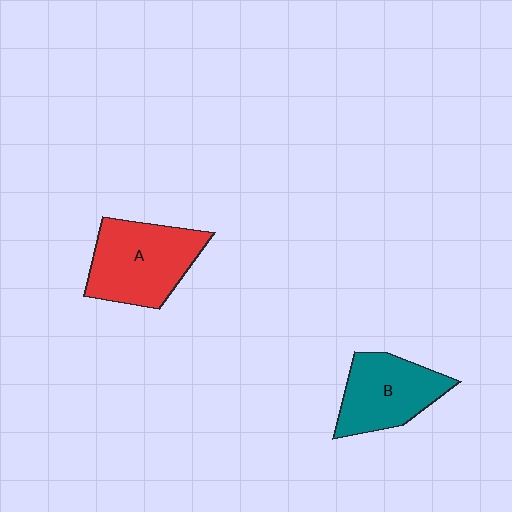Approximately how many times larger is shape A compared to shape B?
Approximately 1.2 times.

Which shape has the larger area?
Shape A (red).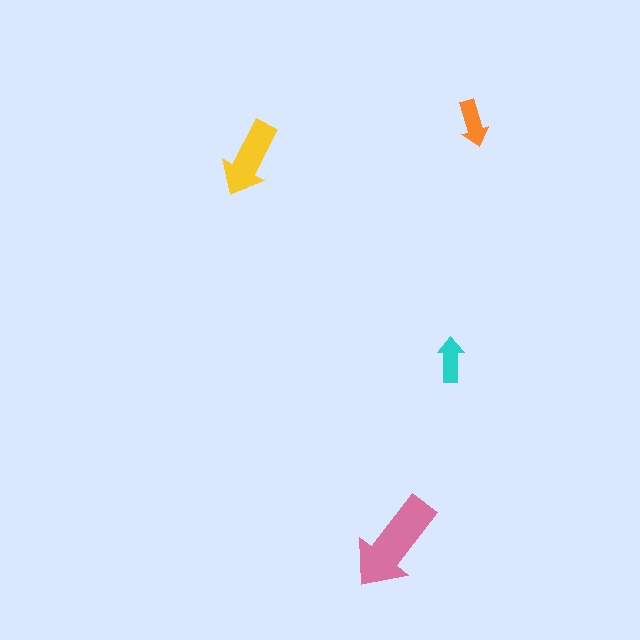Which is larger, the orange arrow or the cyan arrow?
The orange one.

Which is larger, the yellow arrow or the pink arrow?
The pink one.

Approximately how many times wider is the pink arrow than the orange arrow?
About 2 times wider.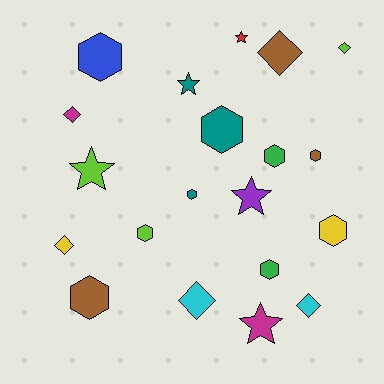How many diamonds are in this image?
There are 6 diamonds.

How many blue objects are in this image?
There is 1 blue object.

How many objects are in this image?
There are 20 objects.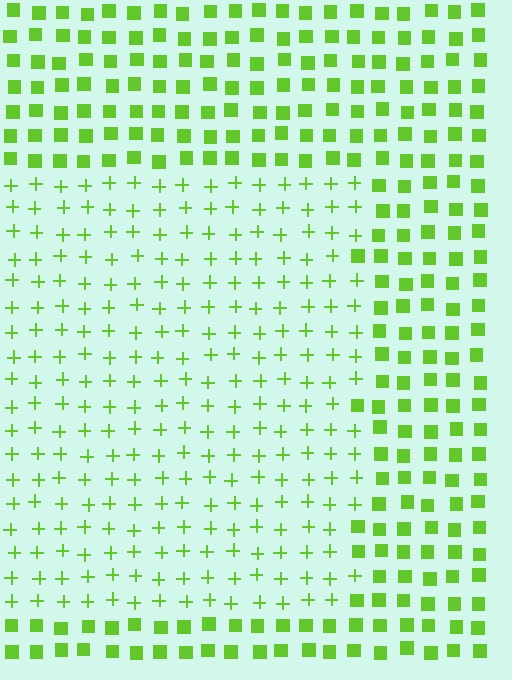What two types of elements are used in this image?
The image uses plus signs inside the rectangle region and squares outside it.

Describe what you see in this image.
The image is filled with small lime elements arranged in a uniform grid. A rectangle-shaped region contains plus signs, while the surrounding area contains squares. The boundary is defined purely by the change in element shape.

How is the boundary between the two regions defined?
The boundary is defined by a change in element shape: plus signs inside vs. squares outside. All elements share the same color and spacing.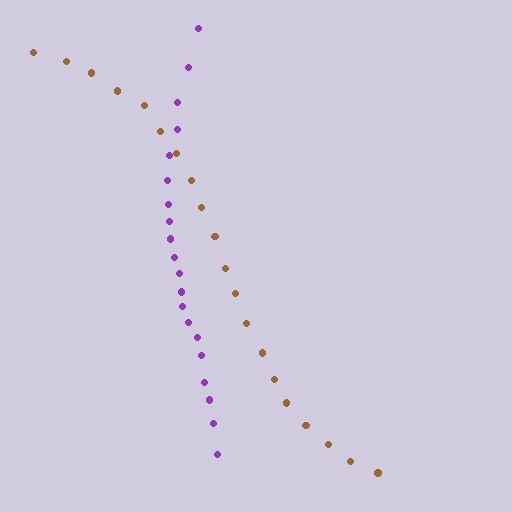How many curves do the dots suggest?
There are 2 distinct paths.